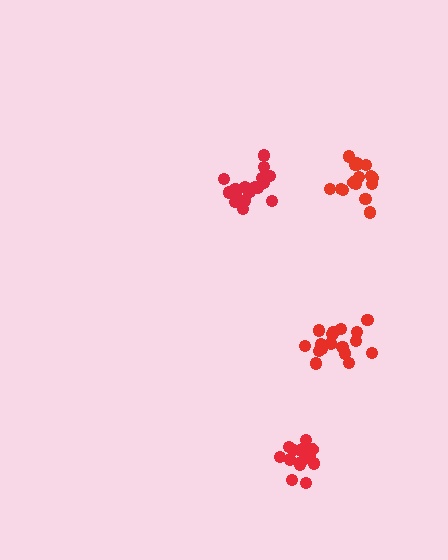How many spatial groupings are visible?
There are 4 spatial groupings.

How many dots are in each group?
Group 1: 17 dots, Group 2: 16 dots, Group 3: 15 dots, Group 4: 17 dots (65 total).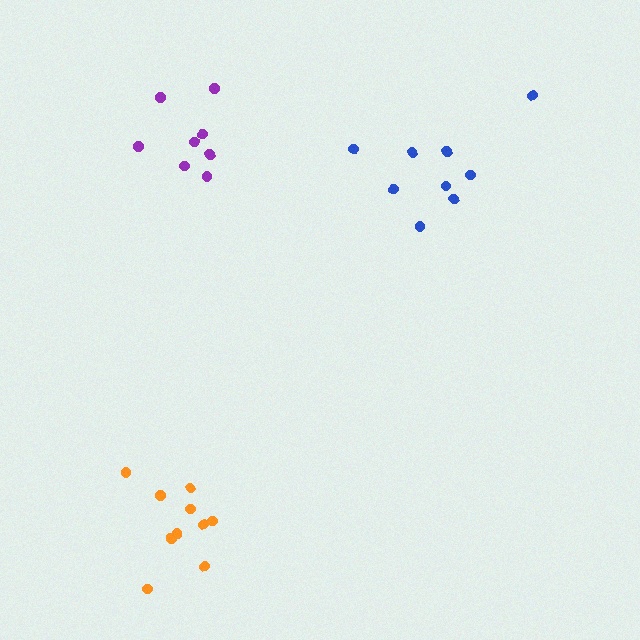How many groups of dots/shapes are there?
There are 3 groups.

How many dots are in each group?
Group 1: 8 dots, Group 2: 10 dots, Group 3: 9 dots (27 total).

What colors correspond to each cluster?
The clusters are colored: purple, orange, blue.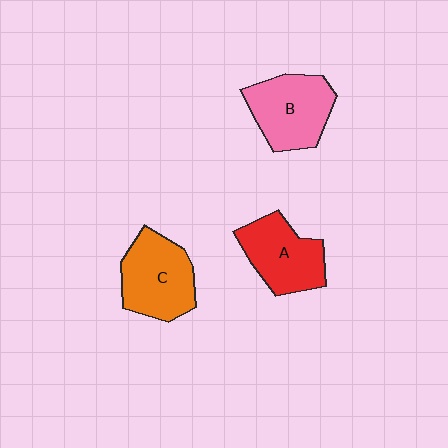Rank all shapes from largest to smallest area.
From largest to smallest: C (orange), B (pink), A (red).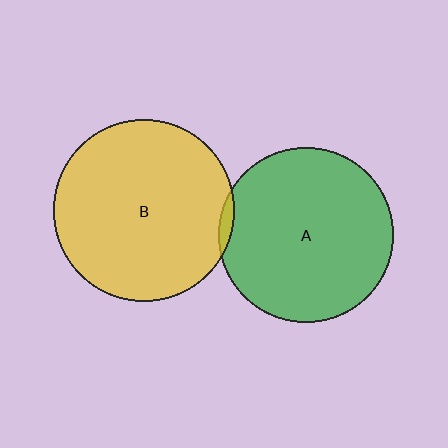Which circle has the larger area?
Circle B (yellow).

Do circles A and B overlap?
Yes.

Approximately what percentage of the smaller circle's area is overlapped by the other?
Approximately 5%.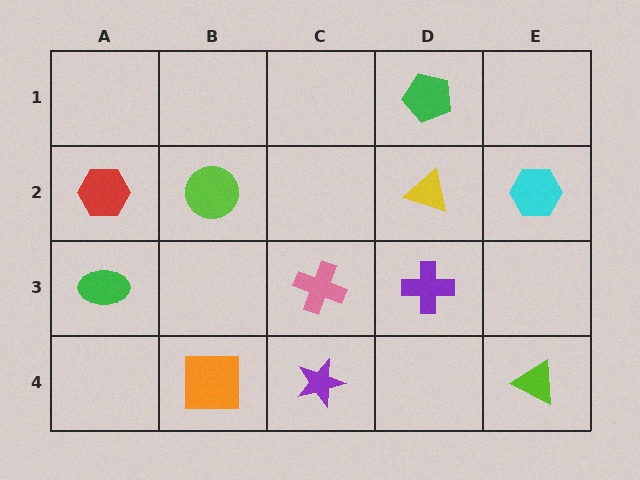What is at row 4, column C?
A purple star.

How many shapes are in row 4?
3 shapes.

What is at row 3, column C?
A pink cross.